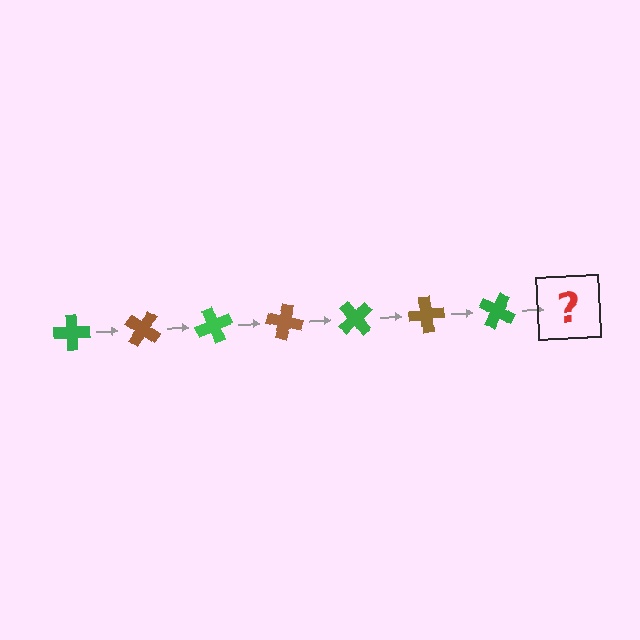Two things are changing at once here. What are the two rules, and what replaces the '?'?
The two rules are that it rotates 35 degrees each step and the color cycles through green and brown. The '?' should be a brown cross, rotated 245 degrees from the start.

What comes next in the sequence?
The next element should be a brown cross, rotated 245 degrees from the start.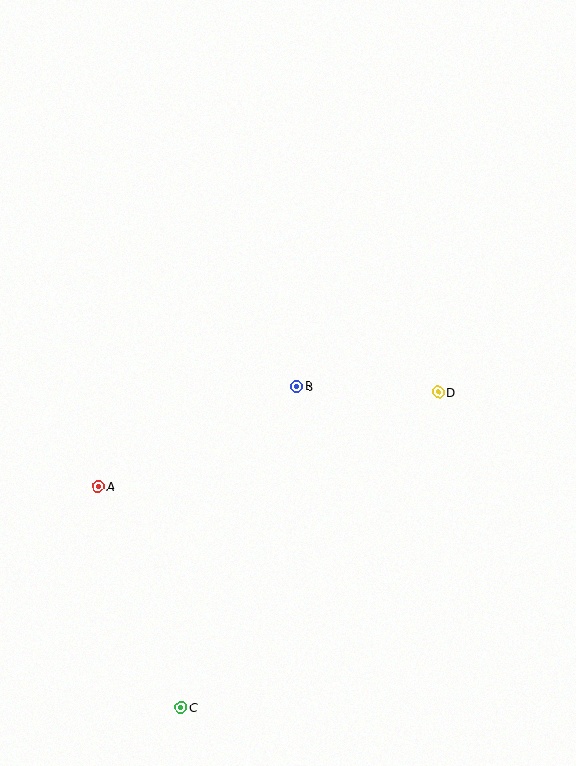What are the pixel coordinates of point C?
Point C is at (181, 707).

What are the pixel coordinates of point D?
Point D is at (438, 392).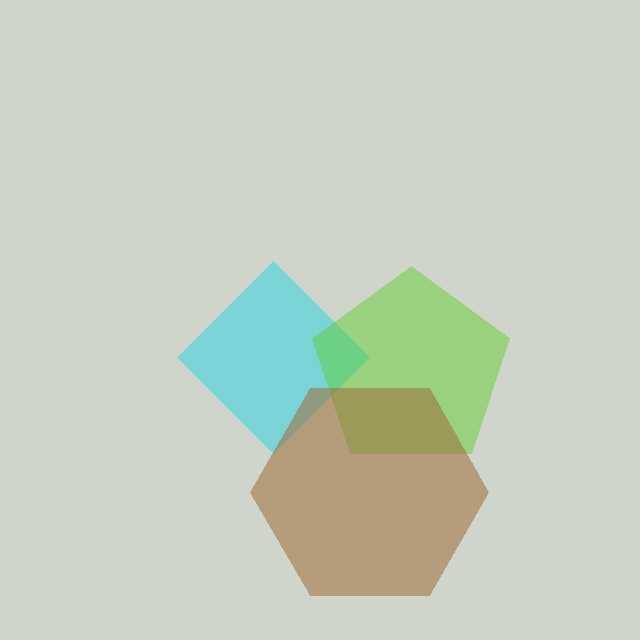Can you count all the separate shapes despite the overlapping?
Yes, there are 3 separate shapes.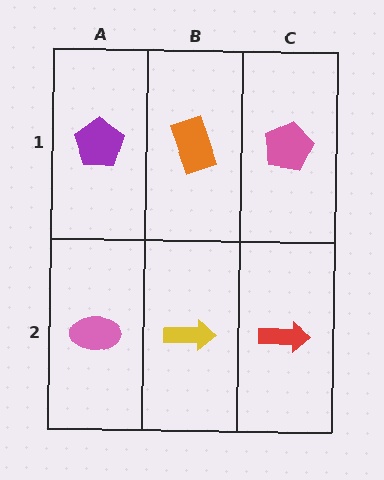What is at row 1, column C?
A pink pentagon.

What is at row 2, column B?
A yellow arrow.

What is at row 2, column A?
A pink ellipse.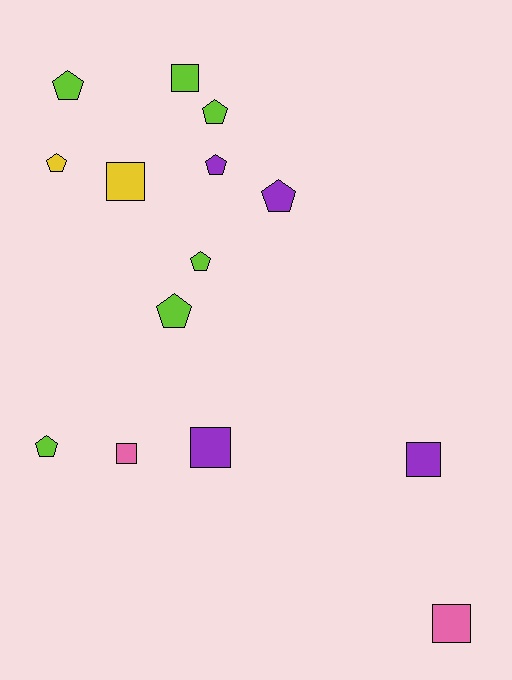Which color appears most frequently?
Lime, with 6 objects.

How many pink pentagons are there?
There are no pink pentagons.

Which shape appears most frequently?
Pentagon, with 8 objects.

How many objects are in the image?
There are 14 objects.